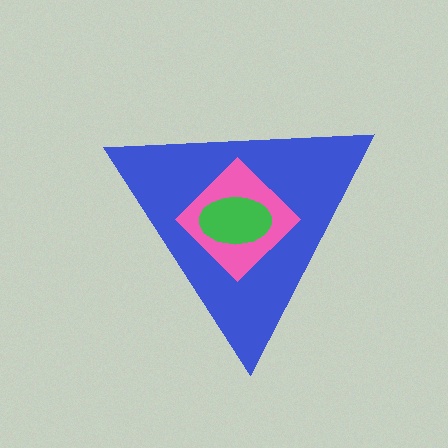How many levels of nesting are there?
3.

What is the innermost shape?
The green ellipse.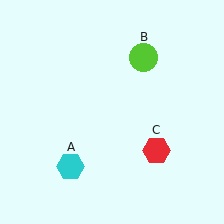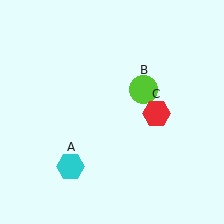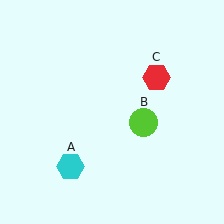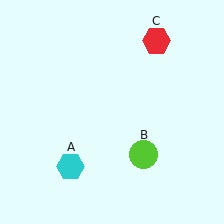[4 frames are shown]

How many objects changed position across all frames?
2 objects changed position: lime circle (object B), red hexagon (object C).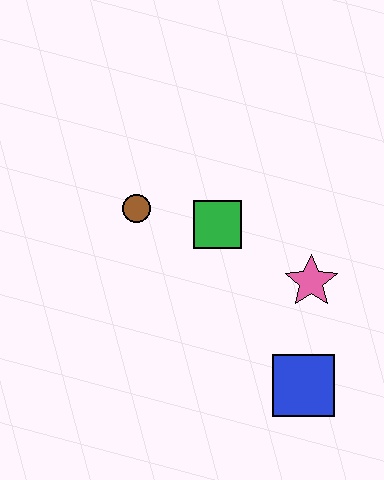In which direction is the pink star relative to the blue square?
The pink star is above the blue square.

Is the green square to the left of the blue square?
Yes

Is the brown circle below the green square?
No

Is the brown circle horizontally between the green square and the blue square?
No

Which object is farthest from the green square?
The blue square is farthest from the green square.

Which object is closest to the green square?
The brown circle is closest to the green square.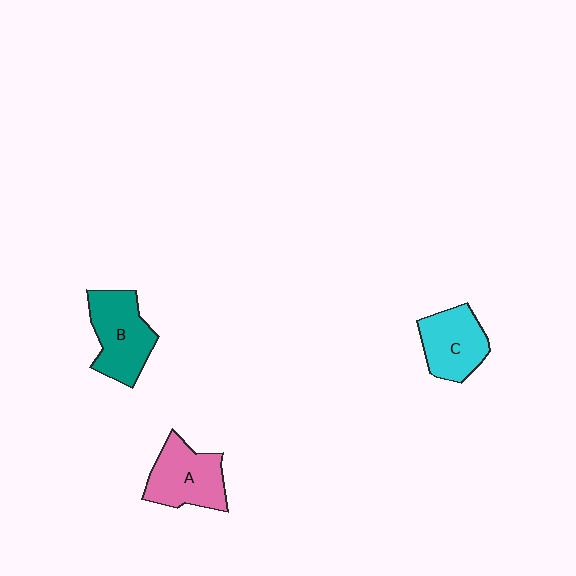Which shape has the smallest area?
Shape C (cyan).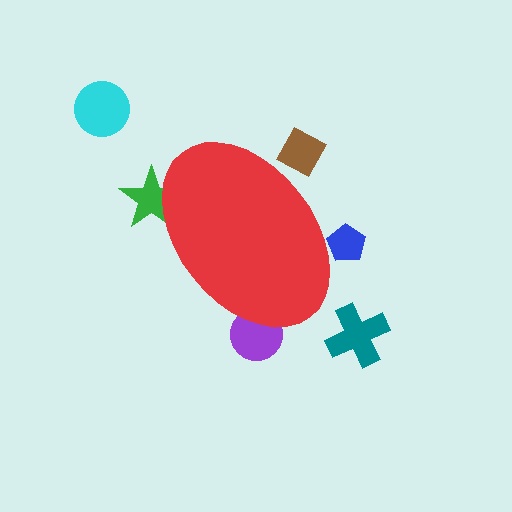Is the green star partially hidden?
Yes, the green star is partially hidden behind the red ellipse.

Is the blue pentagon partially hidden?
Yes, the blue pentagon is partially hidden behind the red ellipse.